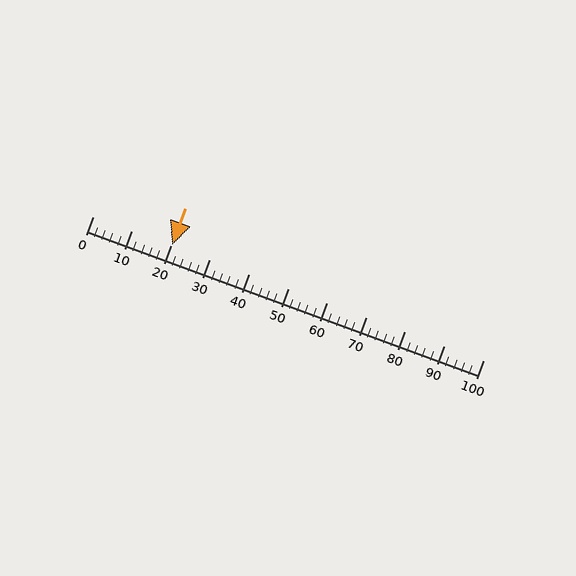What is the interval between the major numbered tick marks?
The major tick marks are spaced 10 units apart.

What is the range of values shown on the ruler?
The ruler shows values from 0 to 100.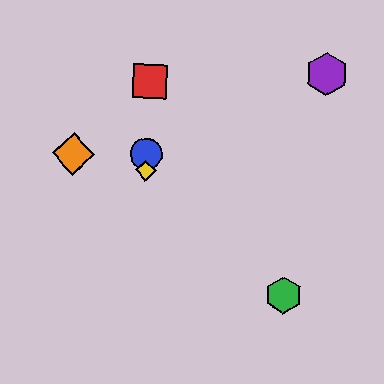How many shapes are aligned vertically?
3 shapes (the red square, the blue circle, the yellow diamond) are aligned vertically.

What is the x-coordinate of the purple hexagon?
The purple hexagon is at x≈327.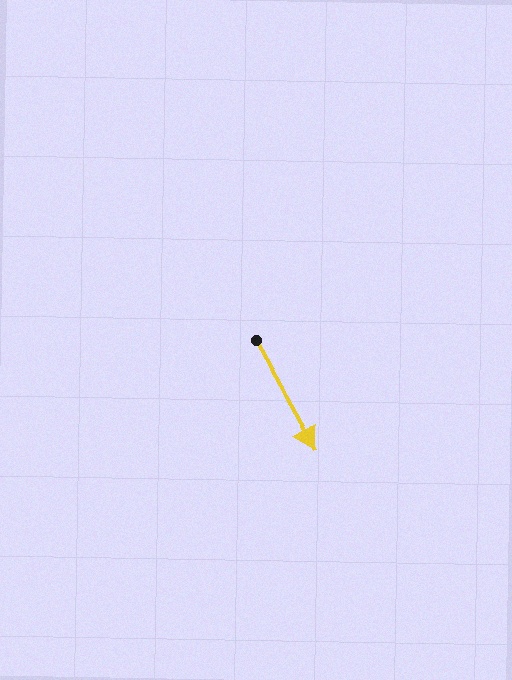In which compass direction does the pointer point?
Southeast.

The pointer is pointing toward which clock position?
Roughly 5 o'clock.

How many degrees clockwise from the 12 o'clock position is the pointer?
Approximately 151 degrees.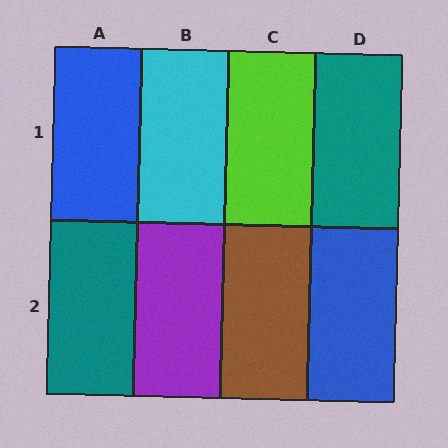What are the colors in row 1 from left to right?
Blue, cyan, lime, teal.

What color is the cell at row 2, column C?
Brown.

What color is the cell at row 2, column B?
Purple.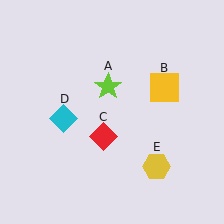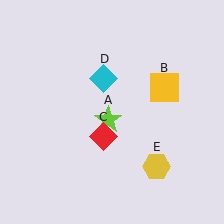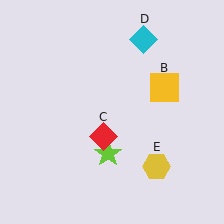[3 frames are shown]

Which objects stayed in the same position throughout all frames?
Yellow square (object B) and red diamond (object C) and yellow hexagon (object E) remained stationary.